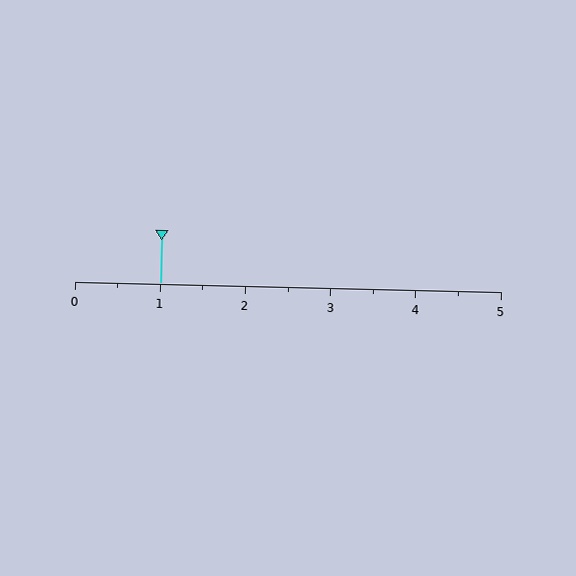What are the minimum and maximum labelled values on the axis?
The axis runs from 0 to 5.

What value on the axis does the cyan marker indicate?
The marker indicates approximately 1.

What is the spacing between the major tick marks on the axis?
The major ticks are spaced 1 apart.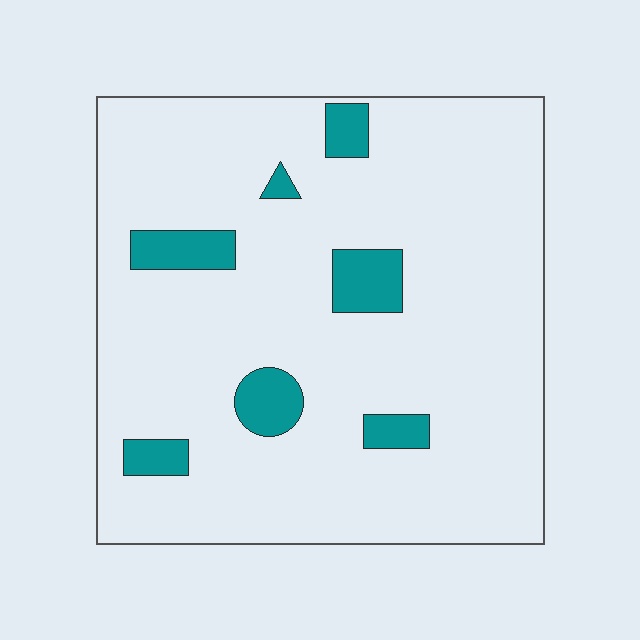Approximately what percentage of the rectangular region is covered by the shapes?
Approximately 10%.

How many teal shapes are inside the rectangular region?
7.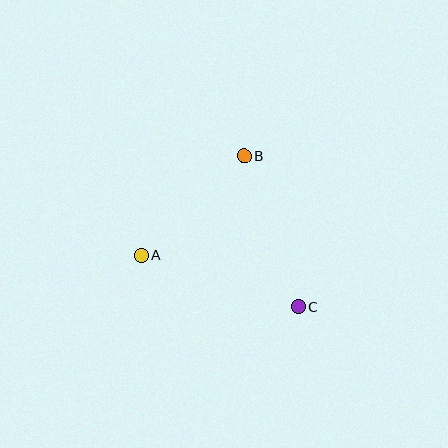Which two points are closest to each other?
Points A and B are closest to each other.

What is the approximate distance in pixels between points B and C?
The distance between B and C is approximately 160 pixels.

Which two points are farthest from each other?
Points A and C are farthest from each other.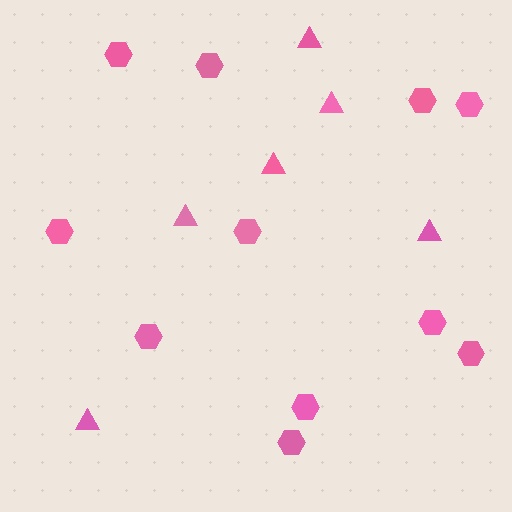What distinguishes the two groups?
There are 2 groups: one group of triangles (6) and one group of hexagons (11).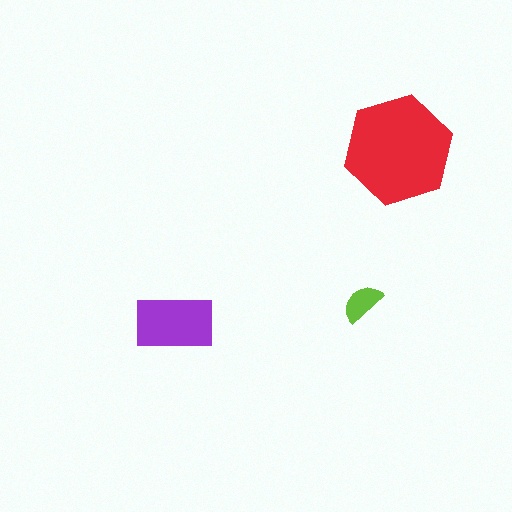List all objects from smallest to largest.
The lime semicircle, the purple rectangle, the red hexagon.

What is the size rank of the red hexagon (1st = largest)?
1st.